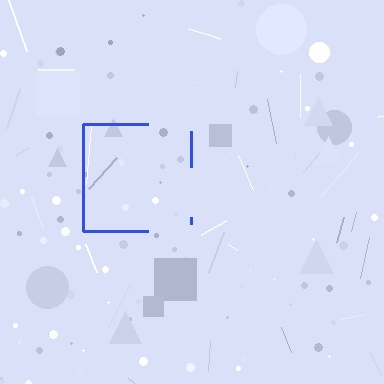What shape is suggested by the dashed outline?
The dashed outline suggests a square.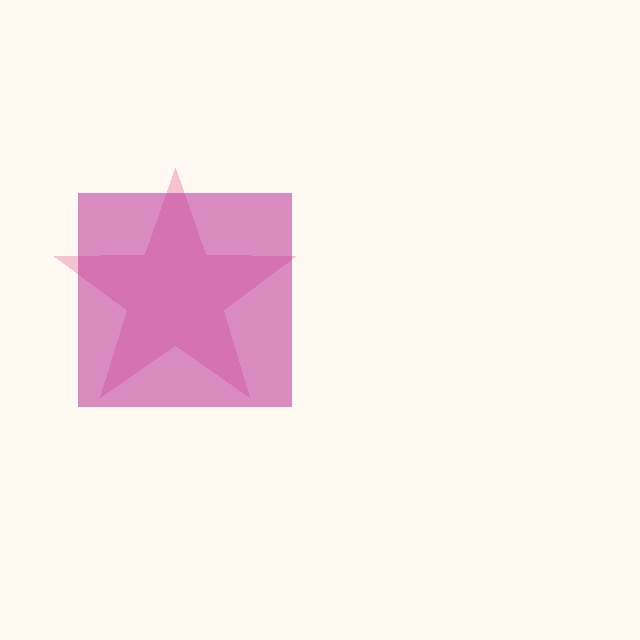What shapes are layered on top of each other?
The layered shapes are: a pink star, a magenta square.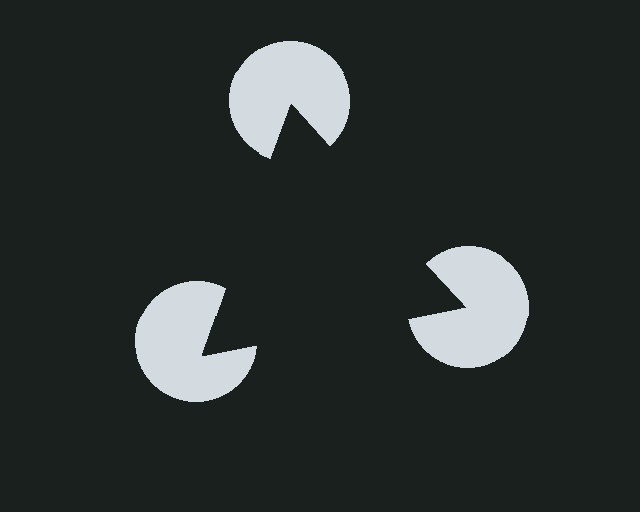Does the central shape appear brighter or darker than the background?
It typically appears slightly darker than the background, even though no actual brightness change is drawn.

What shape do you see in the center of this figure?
An illusory triangle — its edges are inferred from the aligned wedge cuts in the pac-man discs, not physically drawn.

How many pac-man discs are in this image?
There are 3 — one at each vertex of the illusory triangle.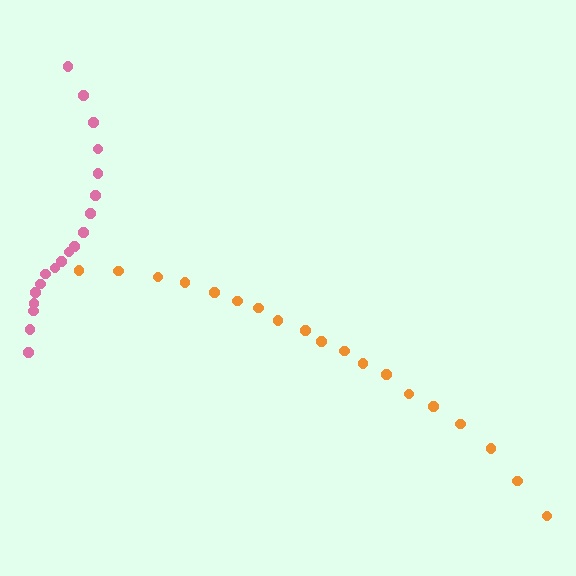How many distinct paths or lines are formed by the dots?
There are 2 distinct paths.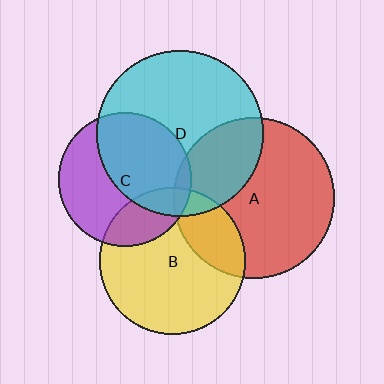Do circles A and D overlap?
Yes.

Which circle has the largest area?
Circle D (cyan).